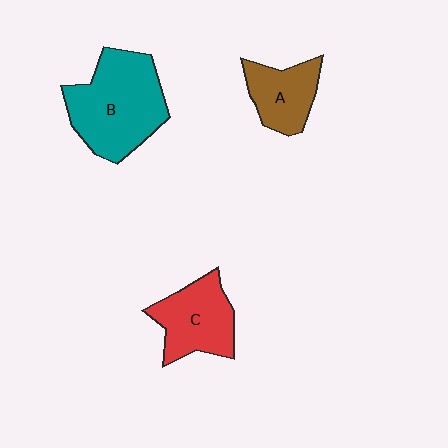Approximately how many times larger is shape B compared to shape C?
Approximately 1.5 times.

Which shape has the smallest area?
Shape A (brown).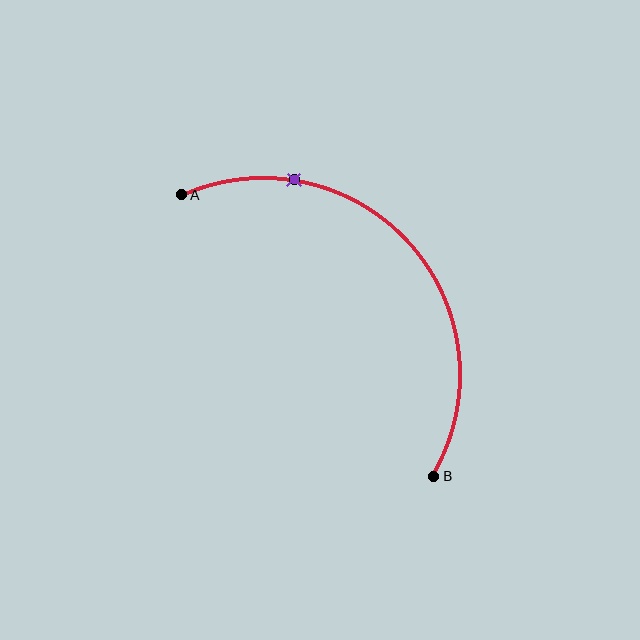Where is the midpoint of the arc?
The arc midpoint is the point on the curve farthest from the straight line joining A and B. It sits above and to the right of that line.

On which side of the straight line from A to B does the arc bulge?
The arc bulges above and to the right of the straight line connecting A and B.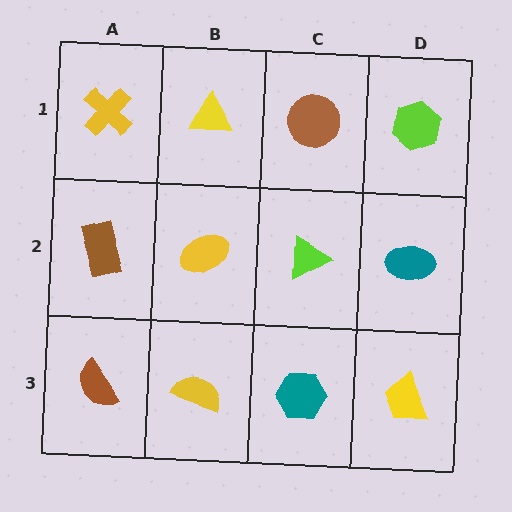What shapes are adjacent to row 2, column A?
A yellow cross (row 1, column A), a brown semicircle (row 3, column A), a yellow ellipse (row 2, column B).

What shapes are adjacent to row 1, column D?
A teal ellipse (row 2, column D), a brown circle (row 1, column C).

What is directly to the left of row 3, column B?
A brown semicircle.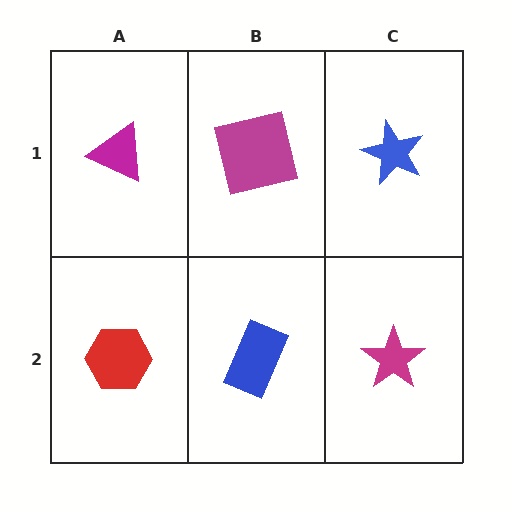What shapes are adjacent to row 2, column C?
A blue star (row 1, column C), a blue rectangle (row 2, column B).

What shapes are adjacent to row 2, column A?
A magenta triangle (row 1, column A), a blue rectangle (row 2, column B).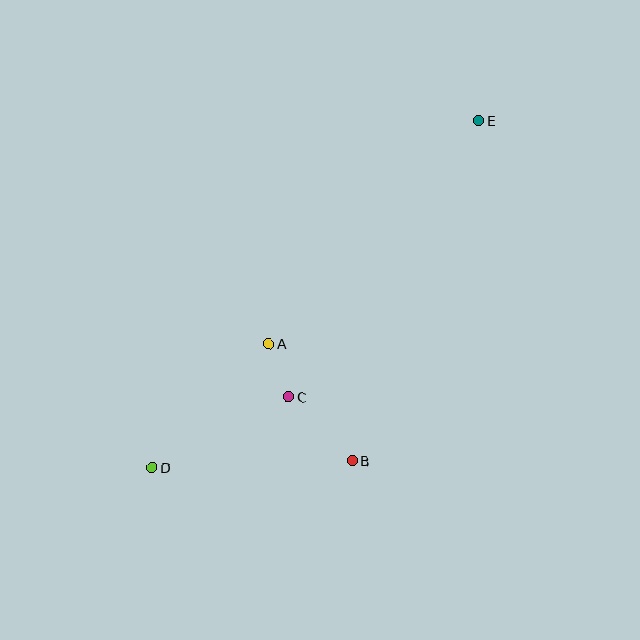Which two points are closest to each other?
Points A and C are closest to each other.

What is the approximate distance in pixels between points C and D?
The distance between C and D is approximately 153 pixels.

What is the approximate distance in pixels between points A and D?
The distance between A and D is approximately 170 pixels.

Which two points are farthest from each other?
Points D and E are farthest from each other.